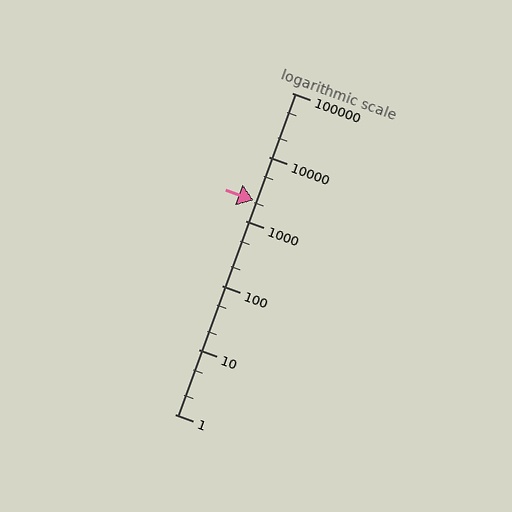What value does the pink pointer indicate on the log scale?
The pointer indicates approximately 2100.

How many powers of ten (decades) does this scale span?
The scale spans 5 decades, from 1 to 100000.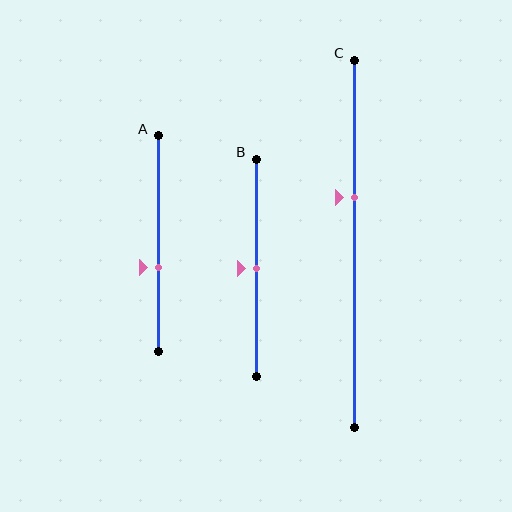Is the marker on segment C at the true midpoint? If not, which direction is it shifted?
No, the marker on segment C is shifted upward by about 13% of the segment length.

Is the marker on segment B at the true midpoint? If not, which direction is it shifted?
Yes, the marker on segment B is at the true midpoint.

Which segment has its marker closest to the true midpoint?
Segment B has its marker closest to the true midpoint.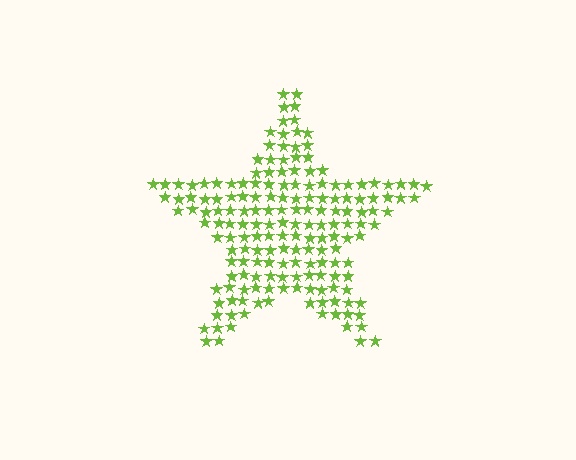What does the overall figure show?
The overall figure shows a star.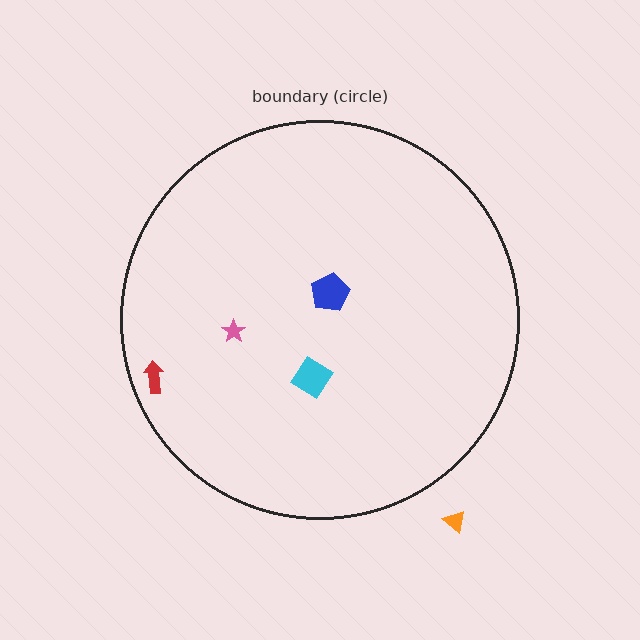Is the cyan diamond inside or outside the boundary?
Inside.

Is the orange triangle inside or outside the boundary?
Outside.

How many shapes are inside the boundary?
4 inside, 1 outside.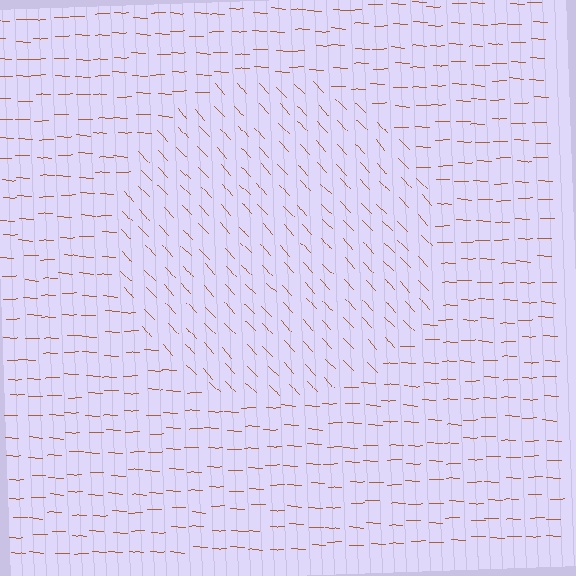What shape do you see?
I see a circle.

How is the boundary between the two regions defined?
The boundary is defined purely by a change in line orientation (approximately 45 degrees difference). All lines are the same color and thickness.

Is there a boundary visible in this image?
Yes, there is a texture boundary formed by a change in line orientation.